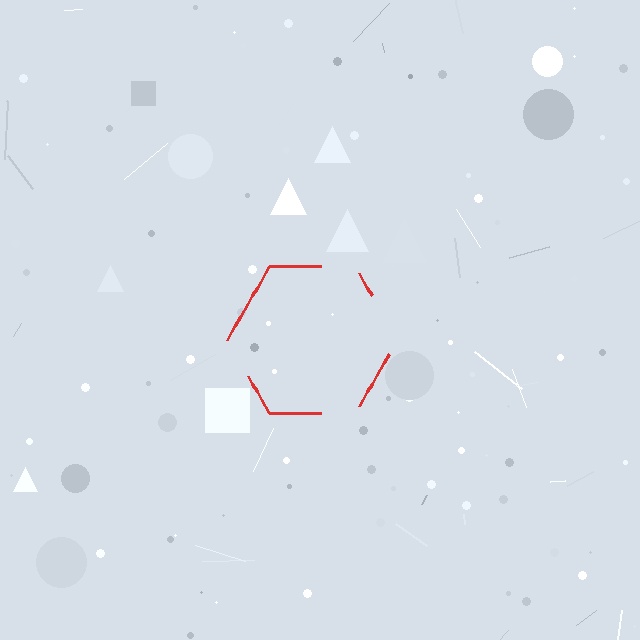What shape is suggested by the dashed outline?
The dashed outline suggests a hexagon.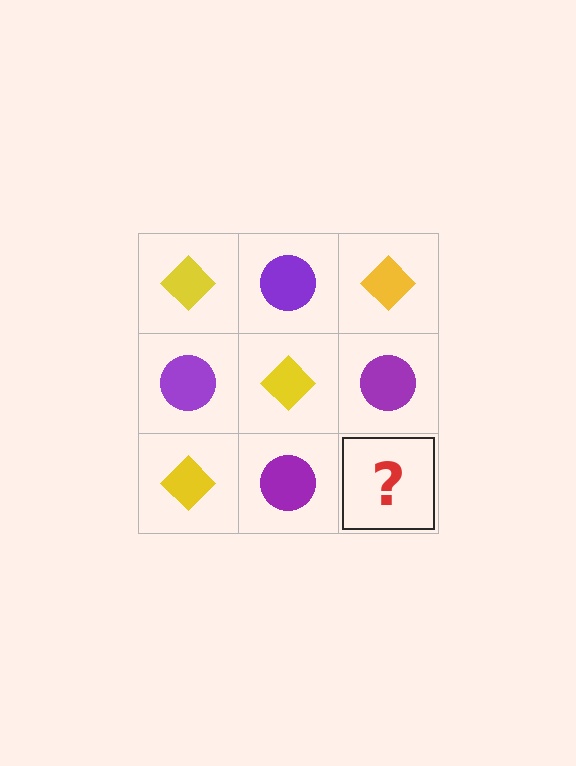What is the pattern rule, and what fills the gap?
The rule is that it alternates yellow diamond and purple circle in a checkerboard pattern. The gap should be filled with a yellow diamond.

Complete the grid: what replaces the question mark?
The question mark should be replaced with a yellow diamond.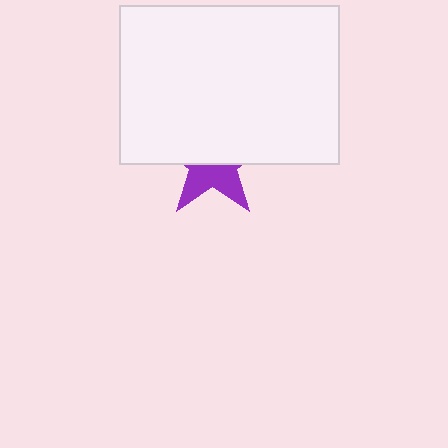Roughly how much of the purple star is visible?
A small part of it is visible (roughly 40%).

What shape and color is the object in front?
The object in front is a white rectangle.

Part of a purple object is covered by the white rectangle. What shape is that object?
It is a star.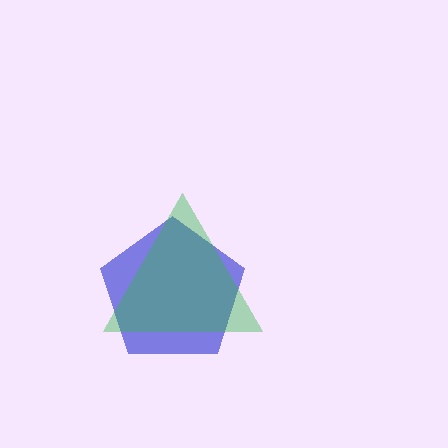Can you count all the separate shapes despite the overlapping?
Yes, there are 2 separate shapes.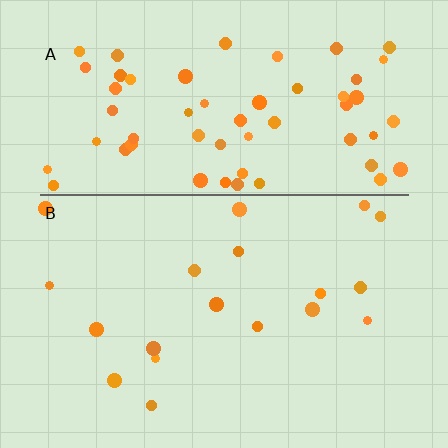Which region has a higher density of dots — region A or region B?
A (the top).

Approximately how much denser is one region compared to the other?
Approximately 3.3× — region A over region B.